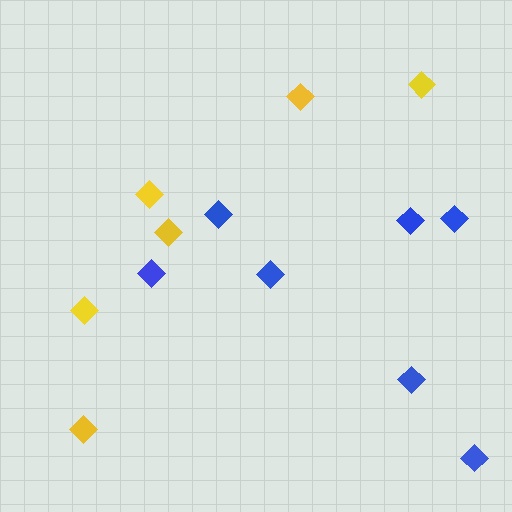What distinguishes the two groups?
There are 2 groups: one group of blue diamonds (7) and one group of yellow diamonds (6).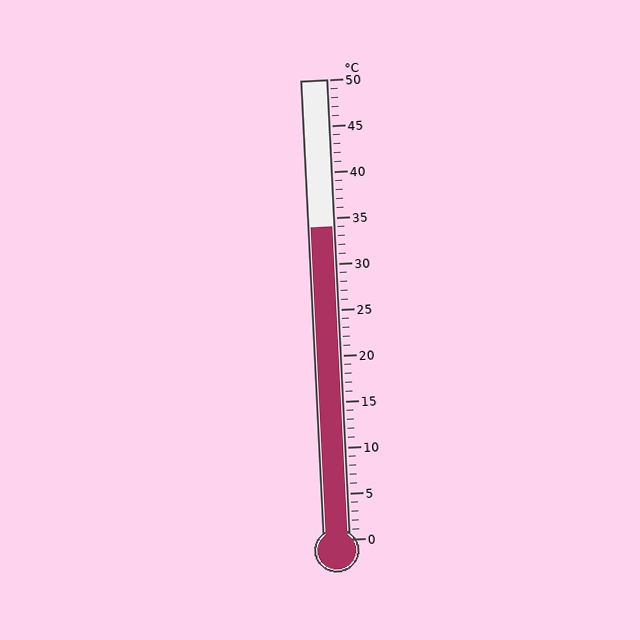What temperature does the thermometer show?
The thermometer shows approximately 34°C.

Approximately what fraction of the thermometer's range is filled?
The thermometer is filled to approximately 70% of its range.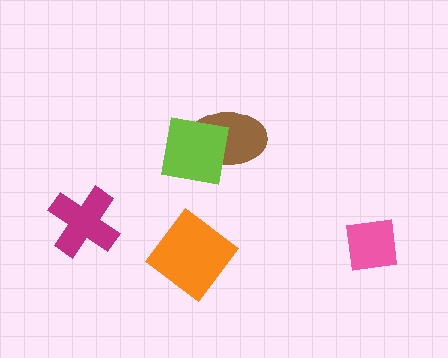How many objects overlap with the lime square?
1 object overlaps with the lime square.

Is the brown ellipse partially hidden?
Yes, it is partially covered by another shape.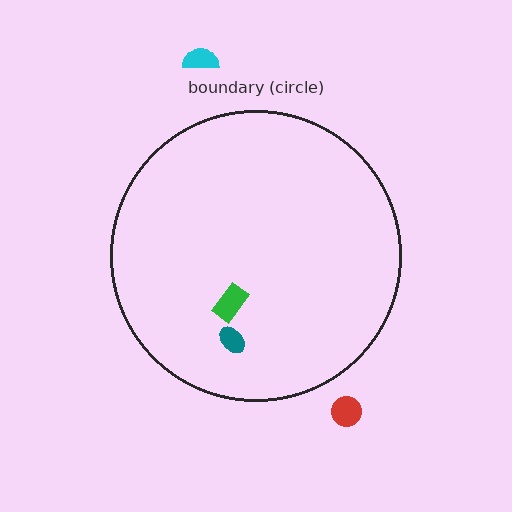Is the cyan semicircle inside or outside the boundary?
Outside.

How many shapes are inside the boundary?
2 inside, 2 outside.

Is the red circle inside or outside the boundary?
Outside.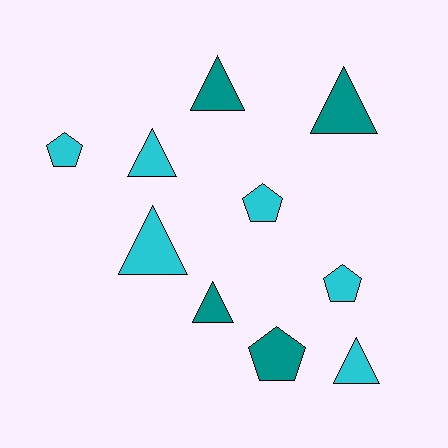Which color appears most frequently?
Cyan, with 6 objects.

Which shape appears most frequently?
Triangle, with 6 objects.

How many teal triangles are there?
There are 3 teal triangles.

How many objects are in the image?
There are 10 objects.